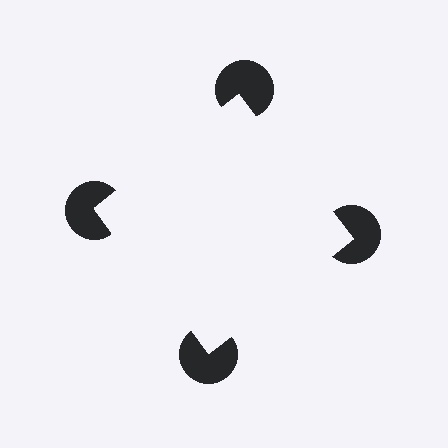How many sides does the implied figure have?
4 sides.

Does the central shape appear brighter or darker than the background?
It typically appears slightly brighter than the background, even though no actual brightness change is drawn.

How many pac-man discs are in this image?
There are 4 — one at each vertex of the illusory square.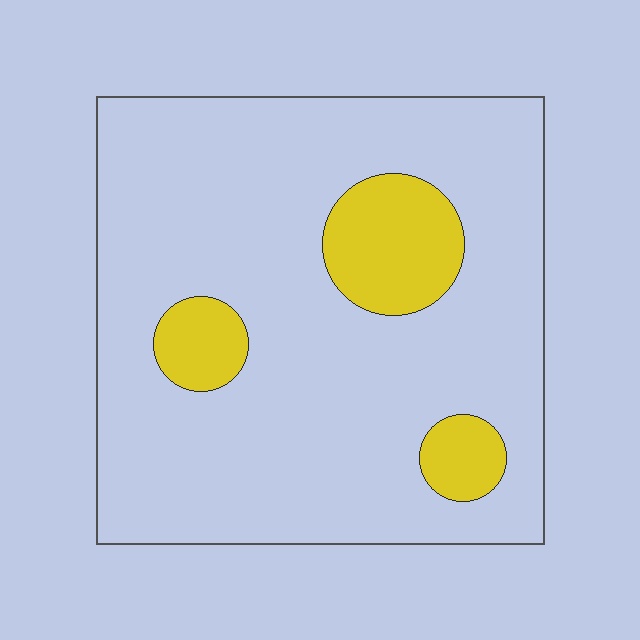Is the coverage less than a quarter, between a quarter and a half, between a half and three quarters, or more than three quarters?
Less than a quarter.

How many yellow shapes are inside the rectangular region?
3.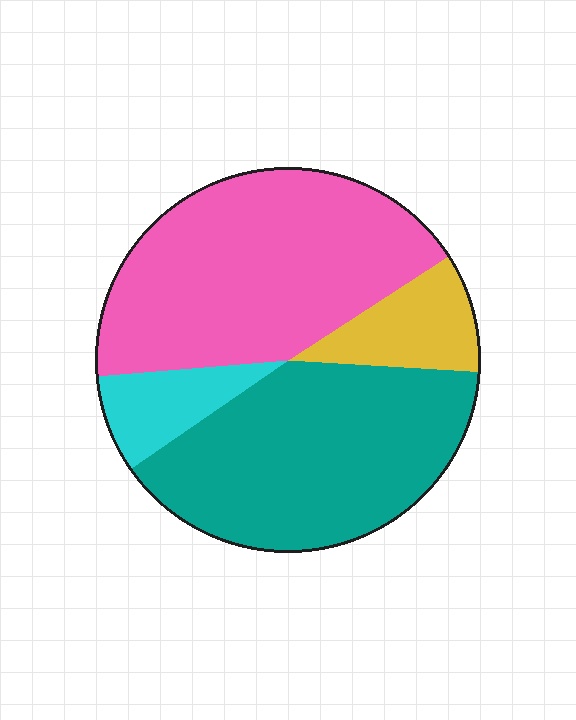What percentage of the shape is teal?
Teal covers around 40% of the shape.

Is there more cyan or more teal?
Teal.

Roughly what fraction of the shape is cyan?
Cyan takes up less than a quarter of the shape.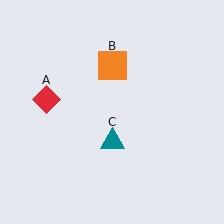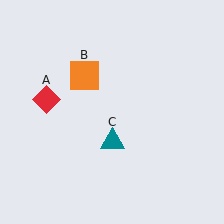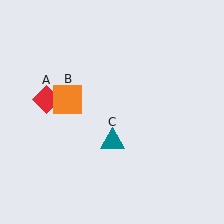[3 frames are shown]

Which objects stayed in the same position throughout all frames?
Red diamond (object A) and teal triangle (object C) remained stationary.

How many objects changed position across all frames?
1 object changed position: orange square (object B).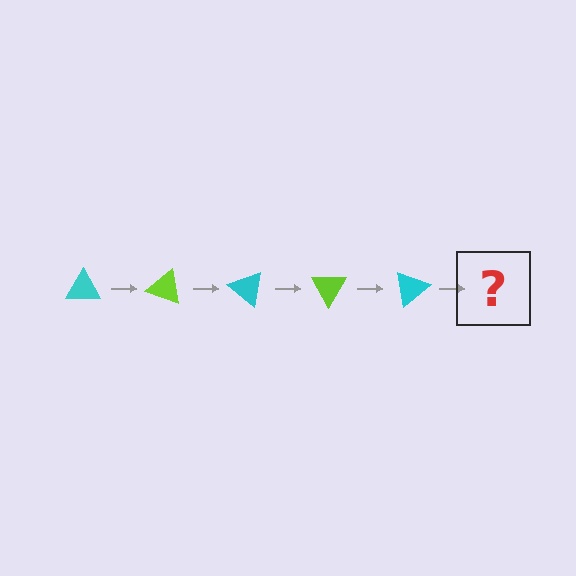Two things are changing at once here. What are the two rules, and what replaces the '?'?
The two rules are that it rotates 20 degrees each step and the color cycles through cyan and lime. The '?' should be a lime triangle, rotated 100 degrees from the start.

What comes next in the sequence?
The next element should be a lime triangle, rotated 100 degrees from the start.